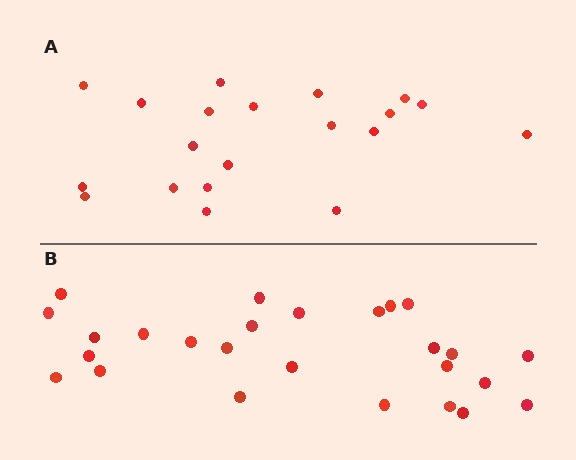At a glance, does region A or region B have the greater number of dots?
Region B (the bottom region) has more dots.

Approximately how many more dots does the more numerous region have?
Region B has about 6 more dots than region A.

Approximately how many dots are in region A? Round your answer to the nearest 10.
About 20 dots.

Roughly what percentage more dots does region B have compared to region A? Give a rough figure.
About 30% more.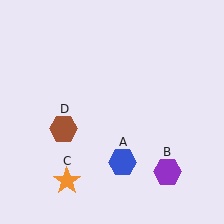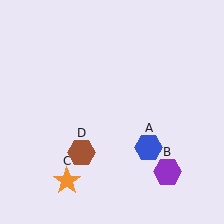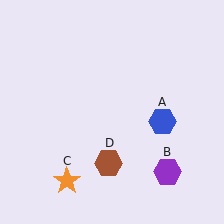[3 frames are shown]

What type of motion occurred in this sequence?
The blue hexagon (object A), brown hexagon (object D) rotated counterclockwise around the center of the scene.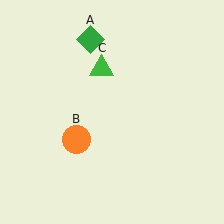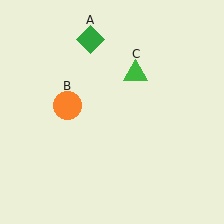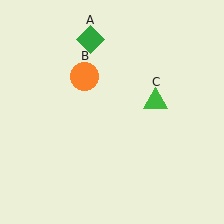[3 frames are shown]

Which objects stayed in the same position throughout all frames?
Green diamond (object A) remained stationary.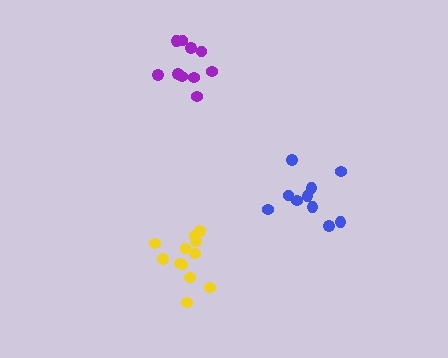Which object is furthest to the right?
The blue cluster is rightmost.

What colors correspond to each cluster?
The clusters are colored: yellow, blue, purple.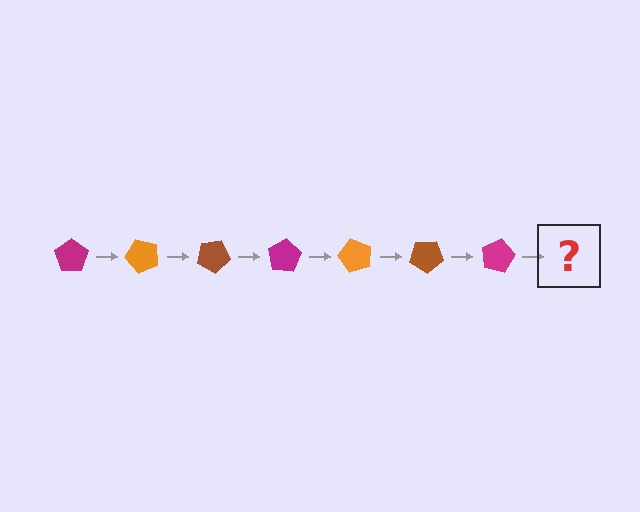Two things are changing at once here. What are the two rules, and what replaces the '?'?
The two rules are that it rotates 50 degrees each step and the color cycles through magenta, orange, and brown. The '?' should be an orange pentagon, rotated 350 degrees from the start.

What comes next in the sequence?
The next element should be an orange pentagon, rotated 350 degrees from the start.